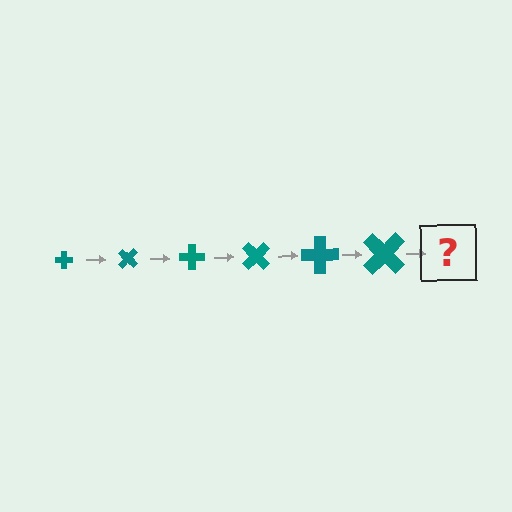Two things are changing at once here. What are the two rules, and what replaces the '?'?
The two rules are that the cross grows larger each step and it rotates 45 degrees each step. The '?' should be a cross, larger than the previous one and rotated 270 degrees from the start.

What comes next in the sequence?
The next element should be a cross, larger than the previous one and rotated 270 degrees from the start.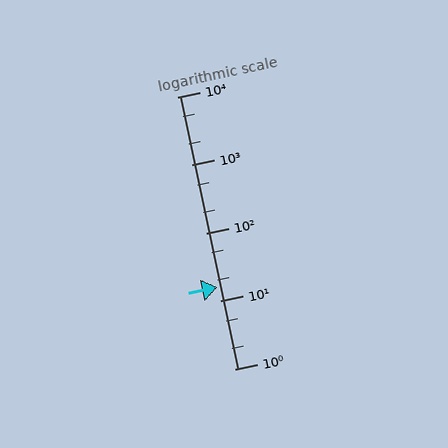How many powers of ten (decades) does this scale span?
The scale spans 4 decades, from 1 to 10000.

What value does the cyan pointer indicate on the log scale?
The pointer indicates approximately 16.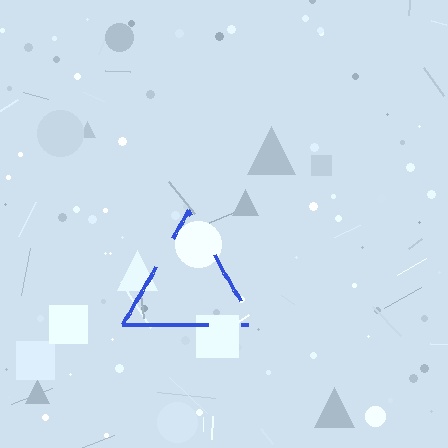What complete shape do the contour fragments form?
The contour fragments form a triangle.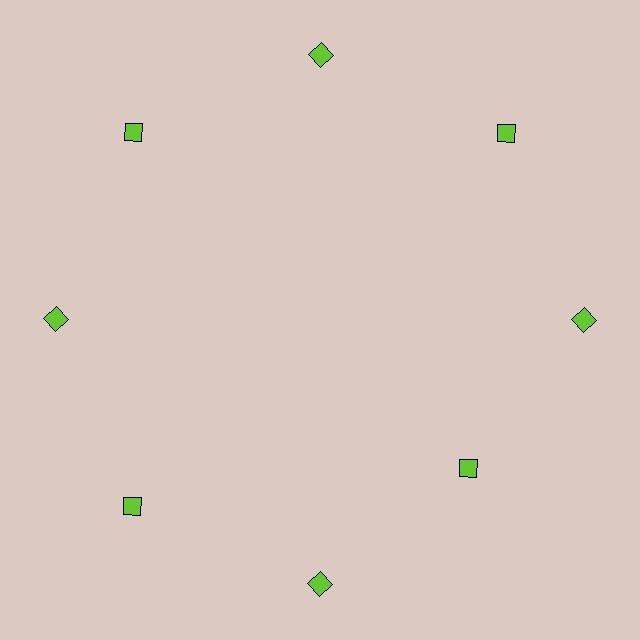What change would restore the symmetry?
The symmetry would be restored by moving it outward, back onto the ring so that all 8 diamonds sit at equal angles and equal distance from the center.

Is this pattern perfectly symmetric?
No. The 8 lime diamonds are arranged in a ring, but one element near the 4 o'clock position is pulled inward toward the center, breaking the 8-fold rotational symmetry.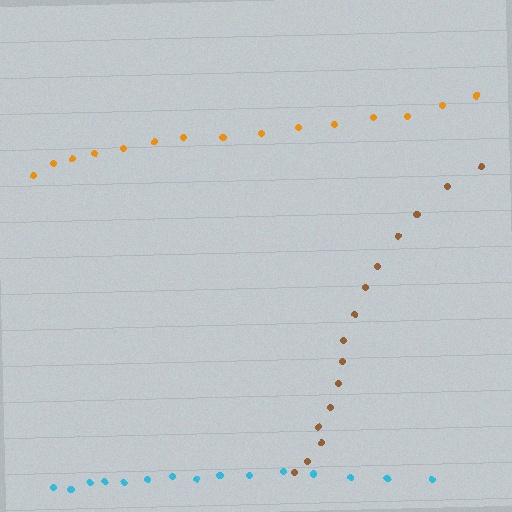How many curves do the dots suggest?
There are 3 distinct paths.